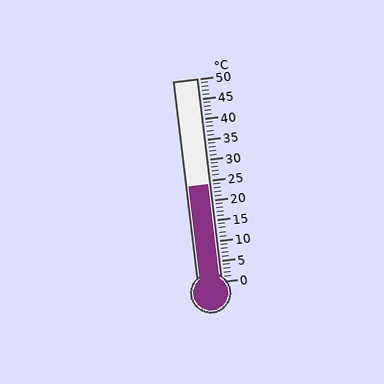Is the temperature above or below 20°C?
The temperature is above 20°C.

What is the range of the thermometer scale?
The thermometer scale ranges from 0°C to 50°C.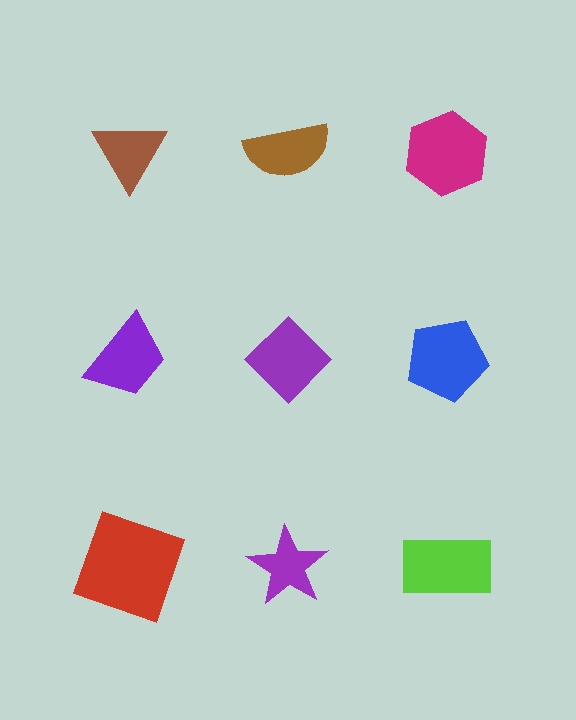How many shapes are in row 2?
3 shapes.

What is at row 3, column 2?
A purple star.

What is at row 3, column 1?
A red square.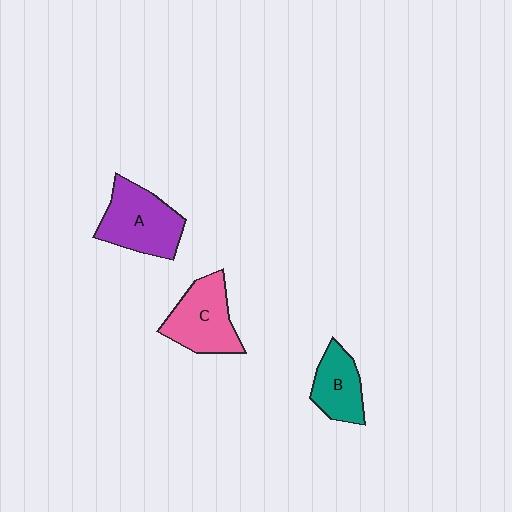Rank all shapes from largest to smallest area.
From largest to smallest: A (purple), C (pink), B (teal).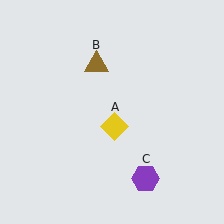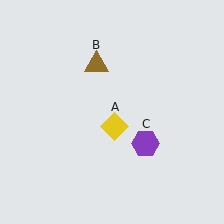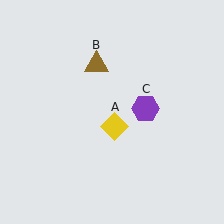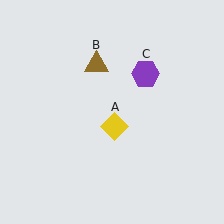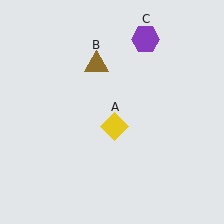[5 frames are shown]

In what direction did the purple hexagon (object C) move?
The purple hexagon (object C) moved up.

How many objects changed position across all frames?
1 object changed position: purple hexagon (object C).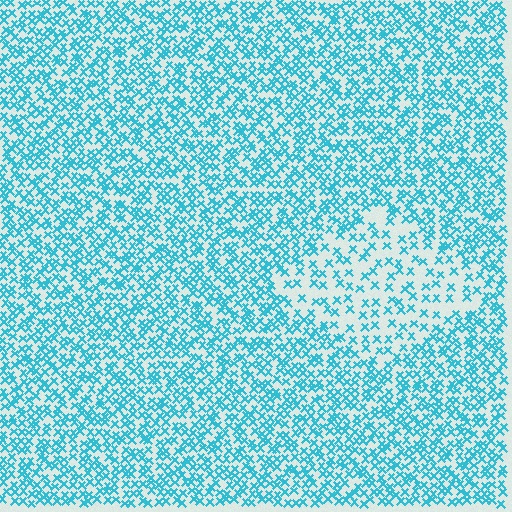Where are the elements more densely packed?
The elements are more densely packed outside the diamond boundary.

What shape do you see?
I see a diamond.